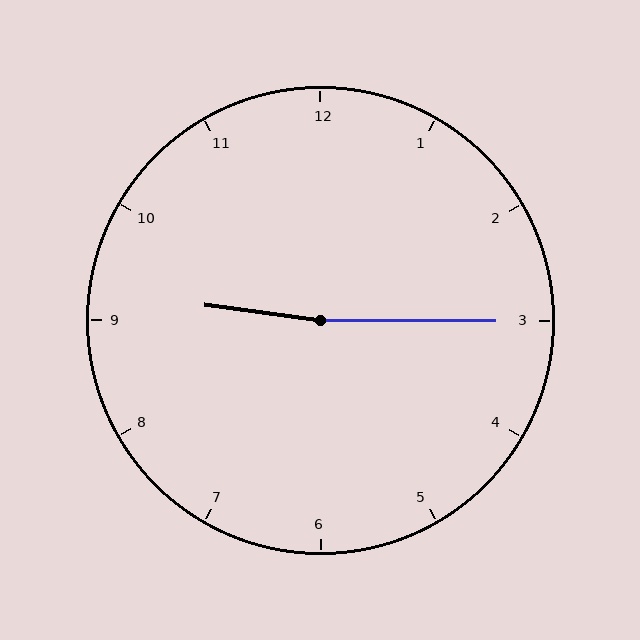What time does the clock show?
9:15.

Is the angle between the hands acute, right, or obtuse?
It is obtuse.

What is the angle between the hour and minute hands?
Approximately 172 degrees.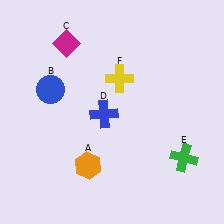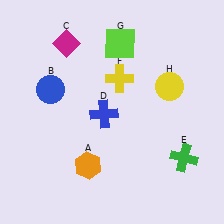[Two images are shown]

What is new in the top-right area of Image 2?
A yellow circle (H) was added in the top-right area of Image 2.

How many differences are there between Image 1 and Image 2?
There are 2 differences between the two images.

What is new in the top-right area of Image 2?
A lime square (G) was added in the top-right area of Image 2.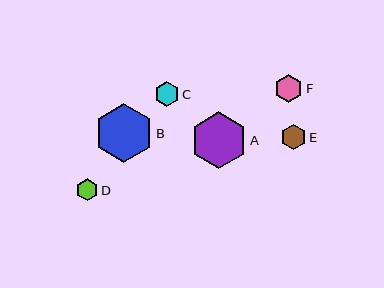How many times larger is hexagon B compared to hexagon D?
Hexagon B is approximately 2.6 times the size of hexagon D.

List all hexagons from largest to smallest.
From largest to smallest: B, A, F, E, C, D.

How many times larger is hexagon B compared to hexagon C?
Hexagon B is approximately 2.4 times the size of hexagon C.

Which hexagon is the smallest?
Hexagon D is the smallest with a size of approximately 22 pixels.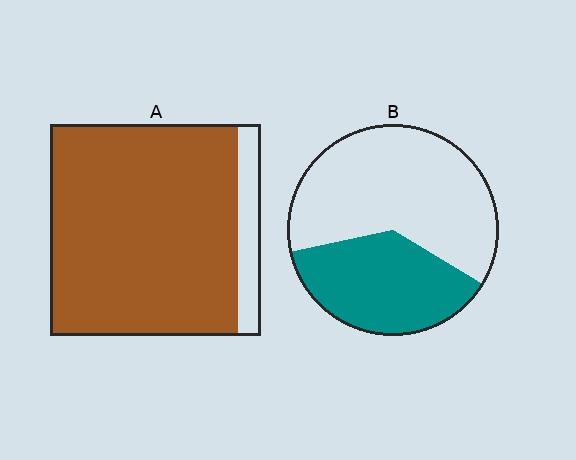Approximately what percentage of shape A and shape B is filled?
A is approximately 90% and B is approximately 40%.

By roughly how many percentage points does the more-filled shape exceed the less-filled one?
By roughly 50 percentage points (A over B).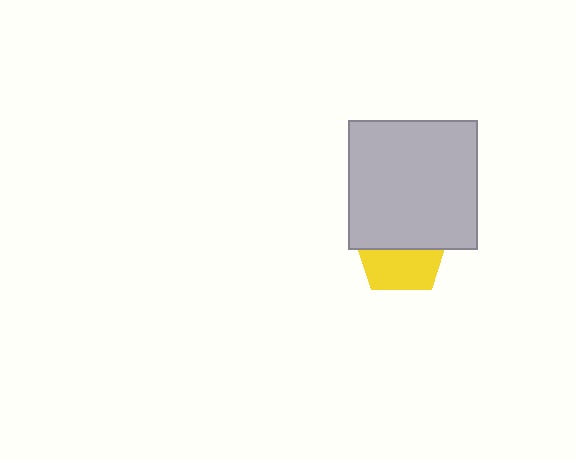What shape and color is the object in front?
The object in front is a light gray square.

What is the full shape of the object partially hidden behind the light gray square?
The partially hidden object is a yellow pentagon.